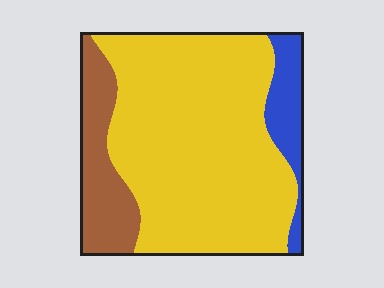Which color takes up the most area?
Yellow, at roughly 70%.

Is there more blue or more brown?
Brown.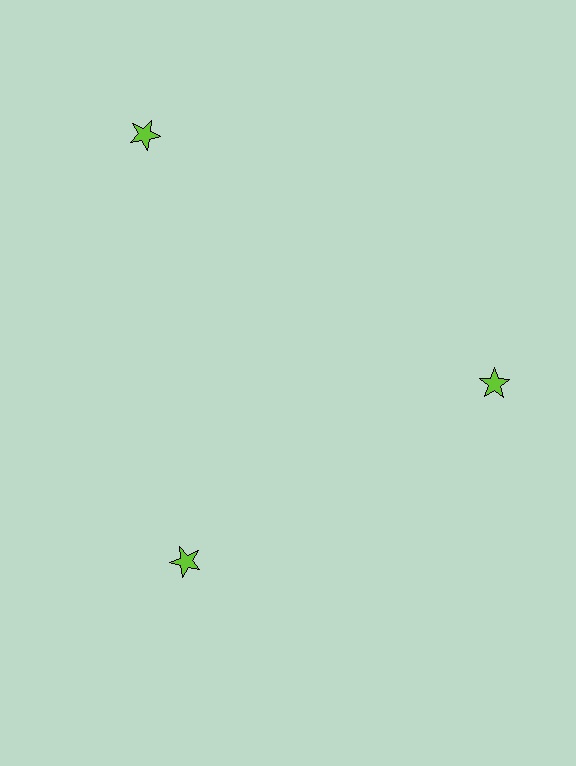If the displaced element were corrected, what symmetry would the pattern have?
It would have 3-fold rotational symmetry — the pattern would map onto itself every 120 degrees.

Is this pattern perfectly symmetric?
No. The 3 lime stars are arranged in a ring, but one element near the 11 o'clock position is pushed outward from the center, breaking the 3-fold rotational symmetry.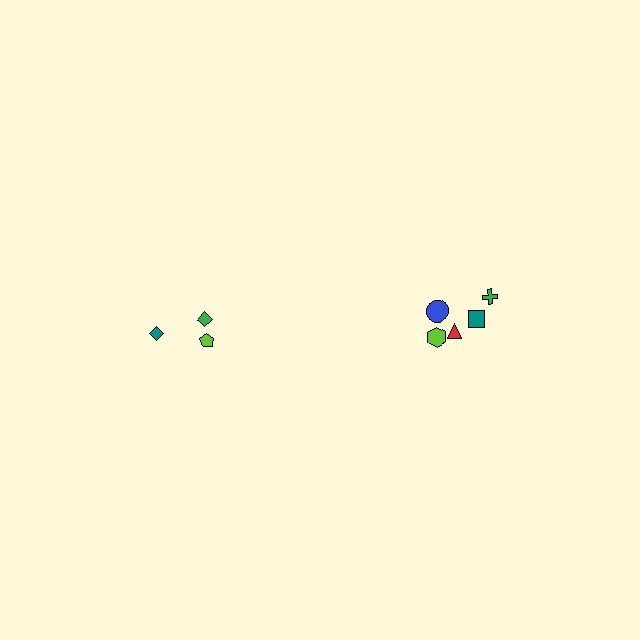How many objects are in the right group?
There are 5 objects.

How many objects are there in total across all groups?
There are 8 objects.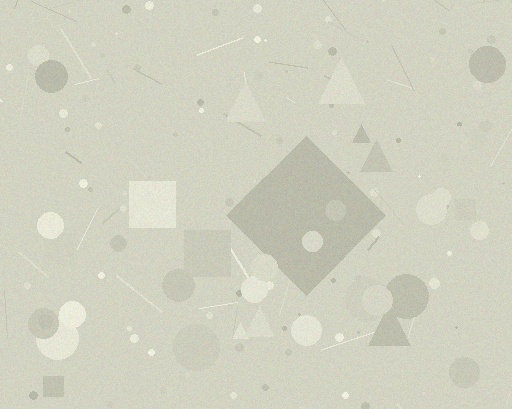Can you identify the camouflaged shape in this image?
The camouflaged shape is a diamond.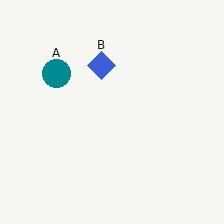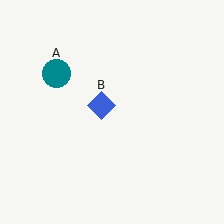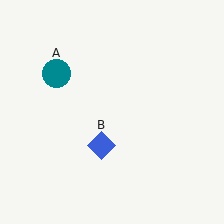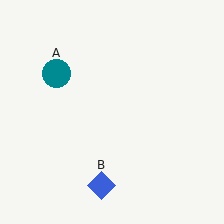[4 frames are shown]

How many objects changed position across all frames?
1 object changed position: blue diamond (object B).